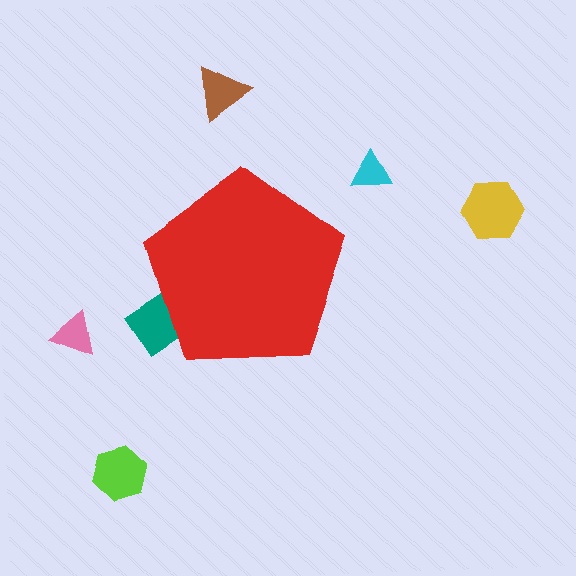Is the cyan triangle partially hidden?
No, the cyan triangle is fully visible.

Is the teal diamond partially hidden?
Yes, the teal diamond is partially hidden behind the red pentagon.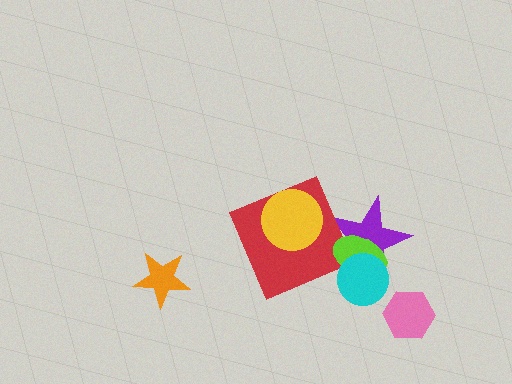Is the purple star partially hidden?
Yes, it is partially covered by another shape.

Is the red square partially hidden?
Yes, it is partially covered by another shape.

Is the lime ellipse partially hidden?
Yes, it is partially covered by another shape.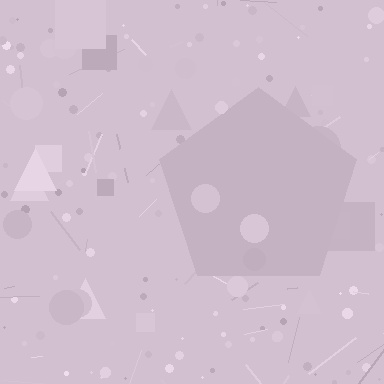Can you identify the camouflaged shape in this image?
The camouflaged shape is a pentagon.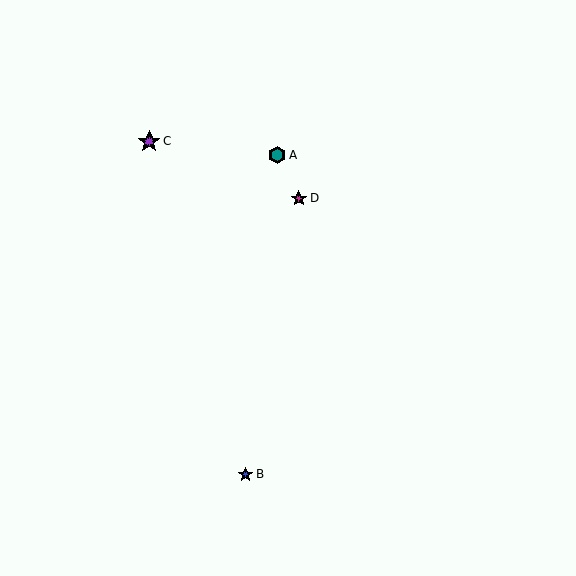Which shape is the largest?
The purple star (labeled C) is the largest.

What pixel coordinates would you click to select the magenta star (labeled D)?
Click at (299, 198) to select the magenta star D.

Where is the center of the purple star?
The center of the purple star is at (149, 141).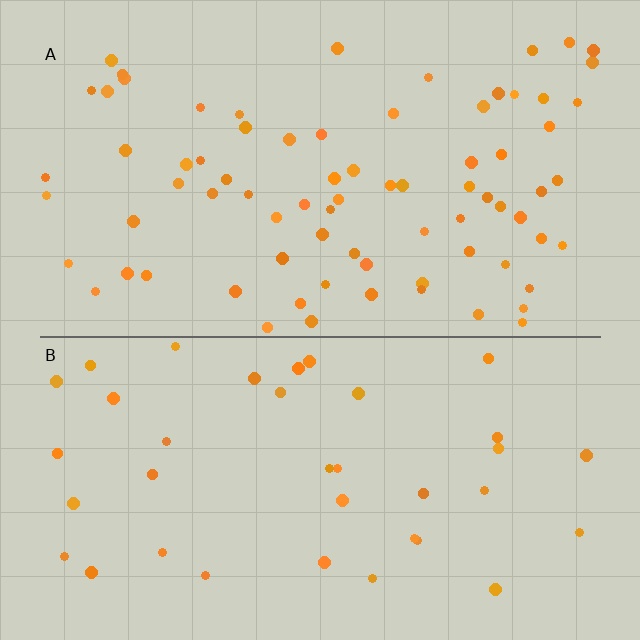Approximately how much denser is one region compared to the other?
Approximately 2.1× — region A over region B.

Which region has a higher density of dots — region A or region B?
A (the top).